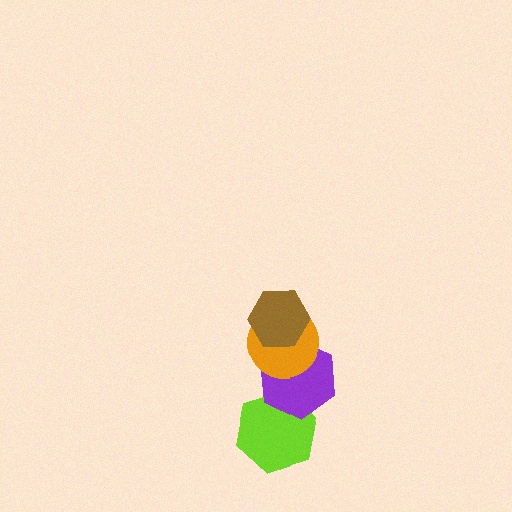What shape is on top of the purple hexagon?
The orange circle is on top of the purple hexagon.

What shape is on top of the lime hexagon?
The purple hexagon is on top of the lime hexagon.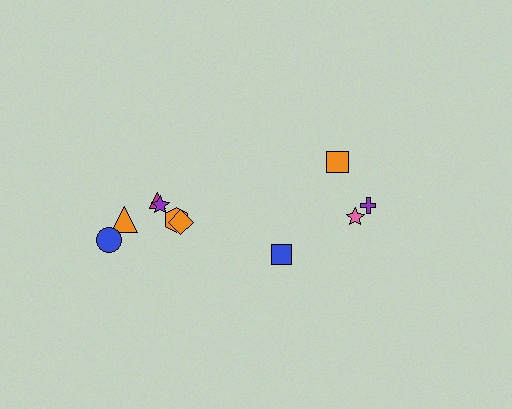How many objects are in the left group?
There are 6 objects.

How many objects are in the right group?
There are 4 objects.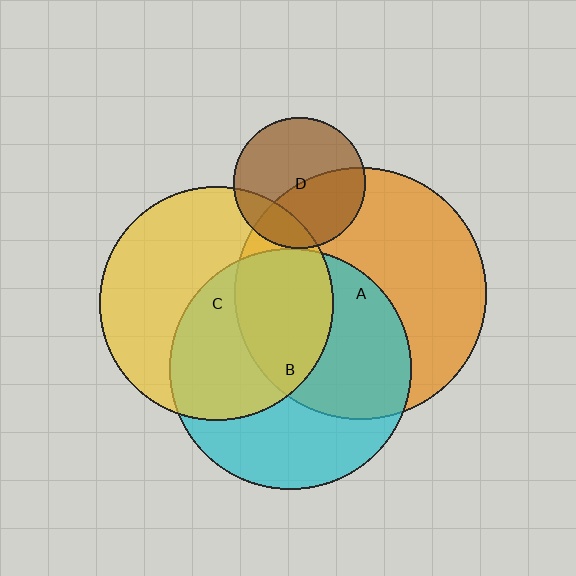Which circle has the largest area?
Circle A (orange).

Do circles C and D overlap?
Yes.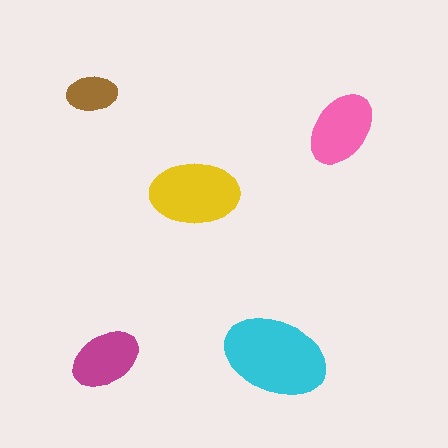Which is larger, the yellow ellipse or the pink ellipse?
The yellow one.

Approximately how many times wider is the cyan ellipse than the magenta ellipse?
About 1.5 times wider.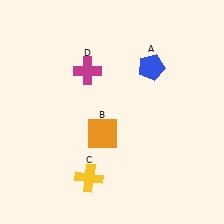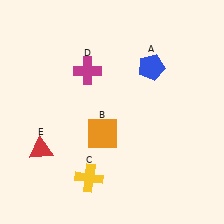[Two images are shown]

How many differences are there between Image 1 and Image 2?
There is 1 difference between the two images.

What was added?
A red triangle (E) was added in Image 2.